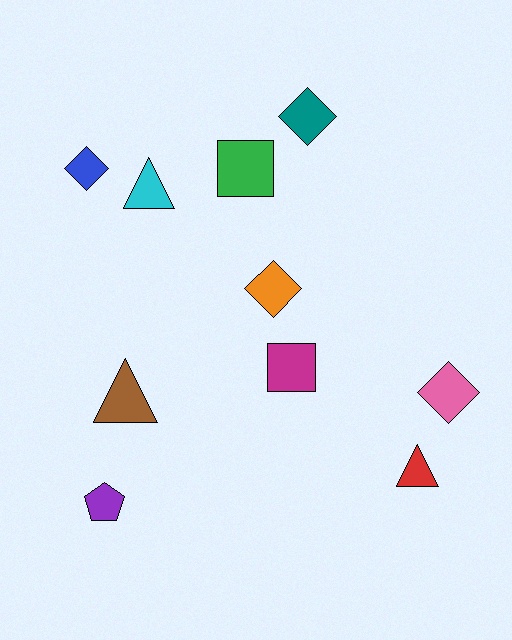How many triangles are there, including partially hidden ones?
There are 3 triangles.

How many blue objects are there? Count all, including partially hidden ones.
There is 1 blue object.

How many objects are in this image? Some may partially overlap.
There are 10 objects.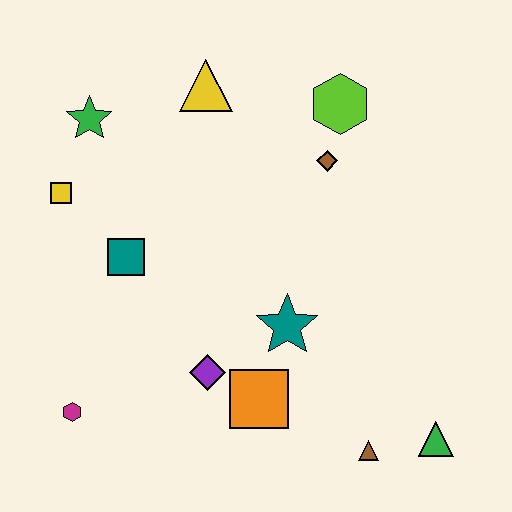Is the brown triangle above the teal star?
No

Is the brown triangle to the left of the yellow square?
No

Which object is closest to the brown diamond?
The lime hexagon is closest to the brown diamond.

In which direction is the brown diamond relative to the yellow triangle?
The brown diamond is to the right of the yellow triangle.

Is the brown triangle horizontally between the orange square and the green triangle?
Yes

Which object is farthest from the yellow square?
The green triangle is farthest from the yellow square.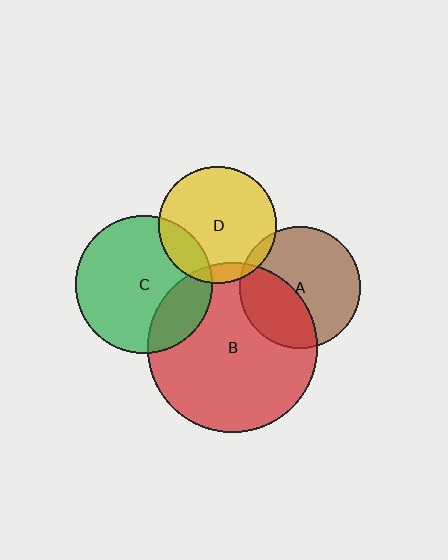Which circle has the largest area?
Circle B (red).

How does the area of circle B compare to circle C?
Approximately 1.5 times.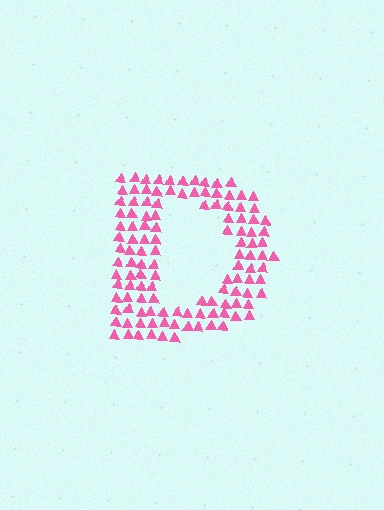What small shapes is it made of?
It is made of small triangles.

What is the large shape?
The large shape is the letter D.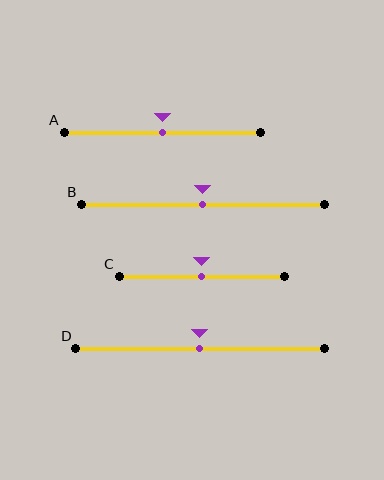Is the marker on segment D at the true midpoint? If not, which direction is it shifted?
Yes, the marker on segment D is at the true midpoint.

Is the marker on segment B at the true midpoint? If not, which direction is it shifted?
Yes, the marker on segment B is at the true midpoint.